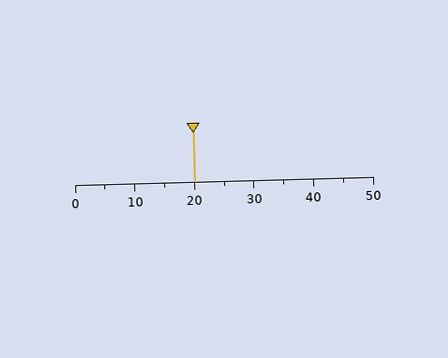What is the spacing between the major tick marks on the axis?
The major ticks are spaced 10 apart.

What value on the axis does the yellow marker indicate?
The marker indicates approximately 20.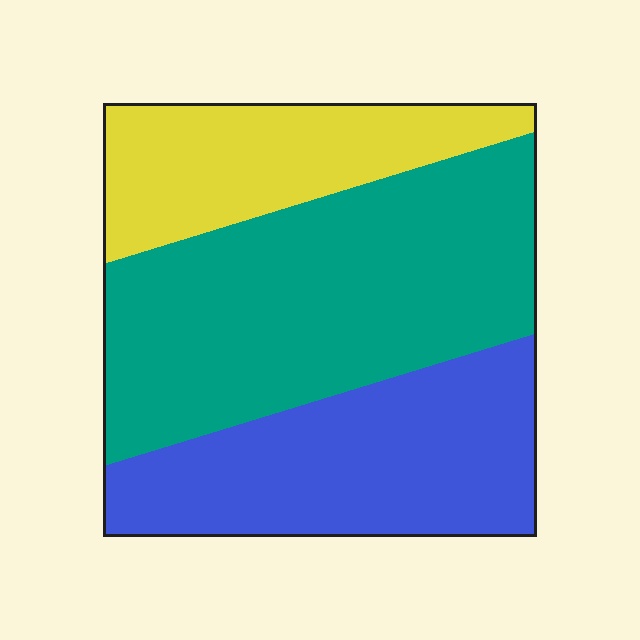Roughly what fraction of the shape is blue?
Blue covers 32% of the shape.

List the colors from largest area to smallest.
From largest to smallest: teal, blue, yellow.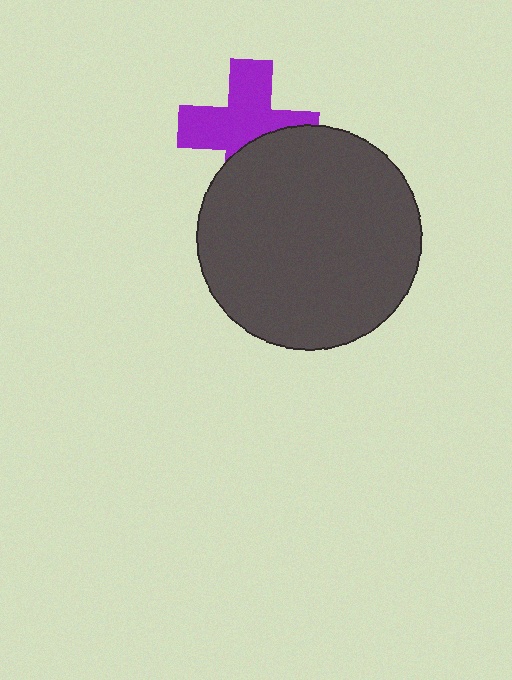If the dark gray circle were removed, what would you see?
You would see the complete purple cross.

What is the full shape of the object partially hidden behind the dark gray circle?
The partially hidden object is a purple cross.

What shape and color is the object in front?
The object in front is a dark gray circle.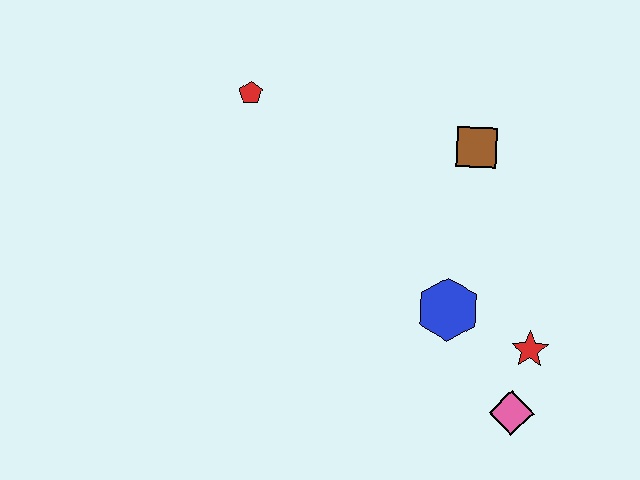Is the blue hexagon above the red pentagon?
No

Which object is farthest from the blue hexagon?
The red pentagon is farthest from the blue hexagon.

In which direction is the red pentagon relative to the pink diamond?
The red pentagon is above the pink diamond.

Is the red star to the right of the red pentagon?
Yes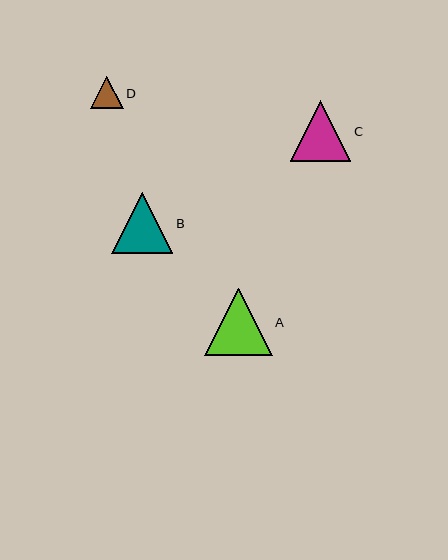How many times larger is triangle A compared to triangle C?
Triangle A is approximately 1.1 times the size of triangle C.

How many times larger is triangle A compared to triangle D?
Triangle A is approximately 2.1 times the size of triangle D.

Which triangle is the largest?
Triangle A is the largest with a size of approximately 68 pixels.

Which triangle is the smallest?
Triangle D is the smallest with a size of approximately 33 pixels.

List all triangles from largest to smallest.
From largest to smallest: A, B, C, D.